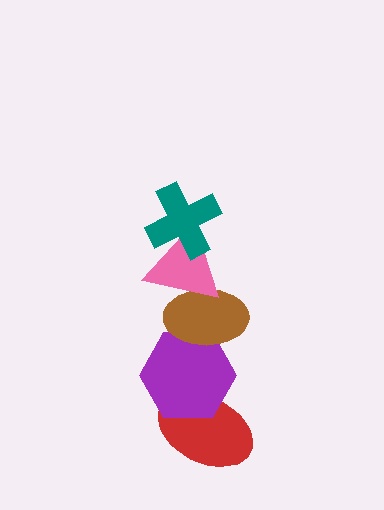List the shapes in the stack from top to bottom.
From top to bottom: the teal cross, the pink triangle, the brown ellipse, the purple hexagon, the red ellipse.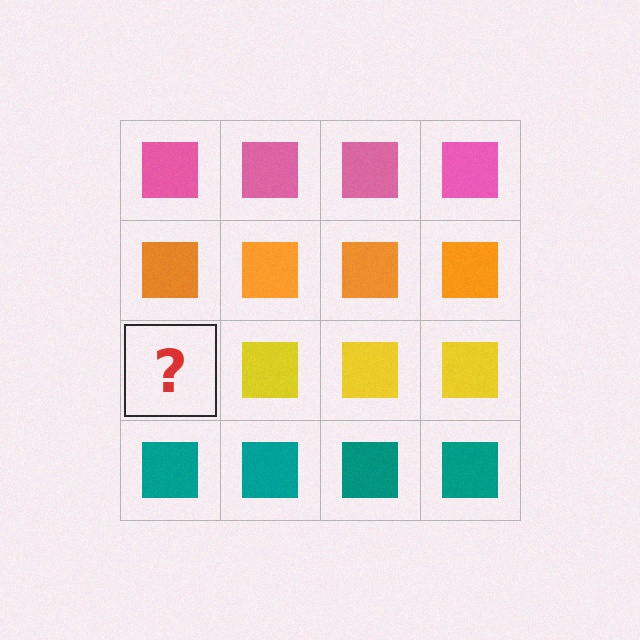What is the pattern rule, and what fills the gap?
The rule is that each row has a consistent color. The gap should be filled with a yellow square.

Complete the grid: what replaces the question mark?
The question mark should be replaced with a yellow square.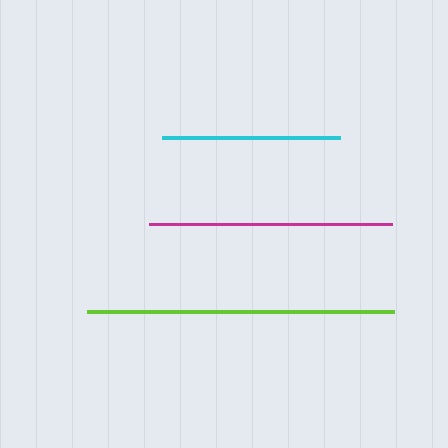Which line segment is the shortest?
The cyan line is the shortest at approximately 178 pixels.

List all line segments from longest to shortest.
From longest to shortest: lime, magenta, cyan.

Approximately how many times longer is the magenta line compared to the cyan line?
The magenta line is approximately 1.4 times the length of the cyan line.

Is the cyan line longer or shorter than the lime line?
The lime line is longer than the cyan line.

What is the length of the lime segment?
The lime segment is approximately 307 pixels long.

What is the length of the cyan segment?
The cyan segment is approximately 178 pixels long.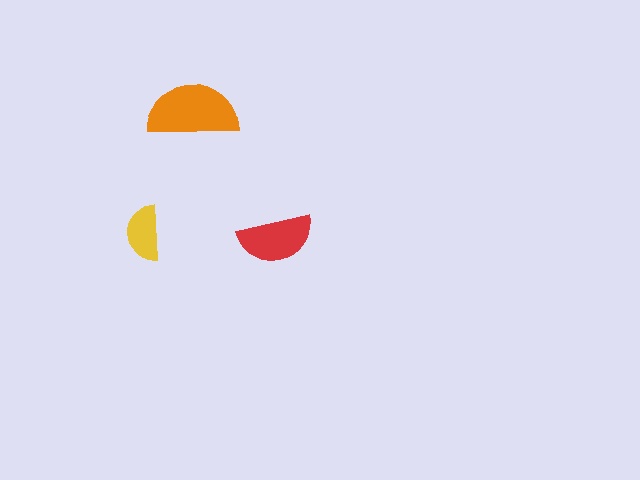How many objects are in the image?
There are 3 objects in the image.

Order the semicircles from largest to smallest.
the orange one, the red one, the yellow one.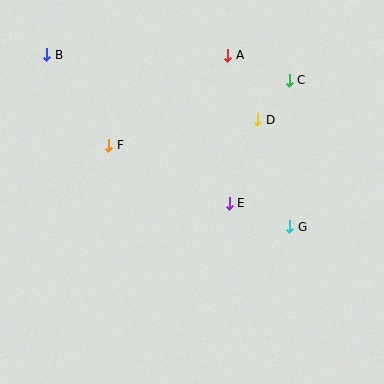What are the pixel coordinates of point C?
Point C is at (289, 80).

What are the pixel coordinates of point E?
Point E is at (229, 203).